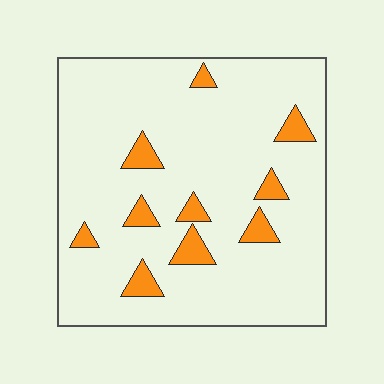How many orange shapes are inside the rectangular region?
10.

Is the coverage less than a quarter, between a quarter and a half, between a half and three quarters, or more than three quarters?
Less than a quarter.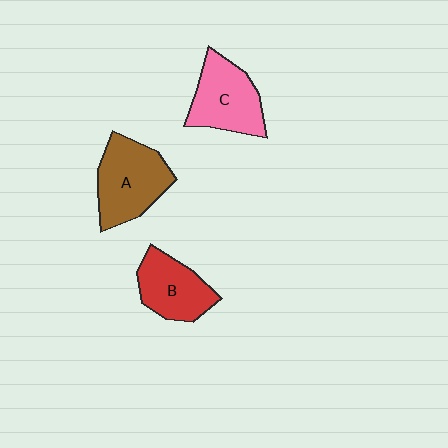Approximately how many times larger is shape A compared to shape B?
Approximately 1.3 times.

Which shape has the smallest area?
Shape B (red).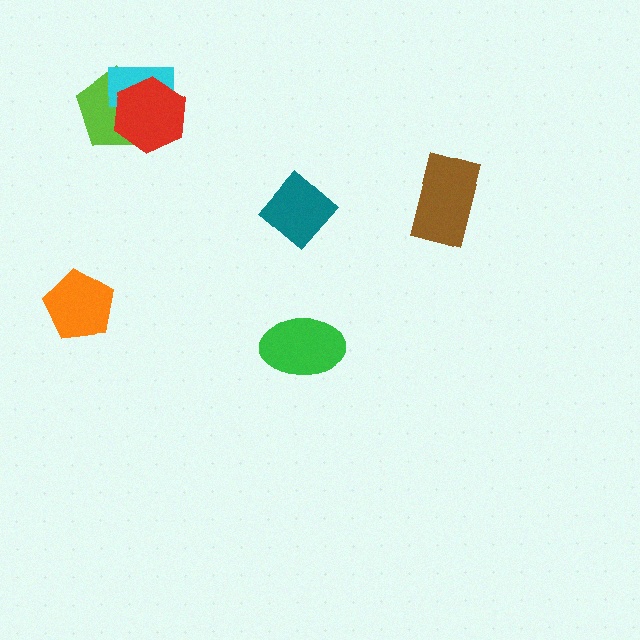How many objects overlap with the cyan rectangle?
2 objects overlap with the cyan rectangle.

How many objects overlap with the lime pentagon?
2 objects overlap with the lime pentagon.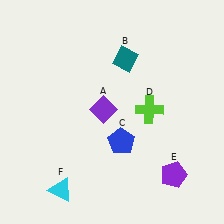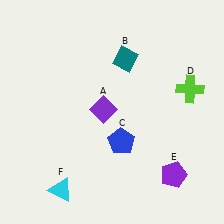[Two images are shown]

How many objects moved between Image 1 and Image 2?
1 object moved between the two images.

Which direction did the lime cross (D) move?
The lime cross (D) moved right.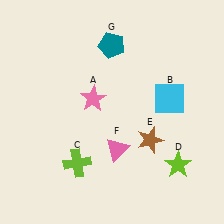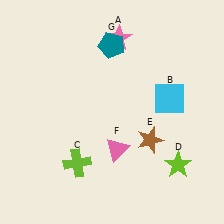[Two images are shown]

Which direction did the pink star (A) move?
The pink star (A) moved up.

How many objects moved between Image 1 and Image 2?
1 object moved between the two images.